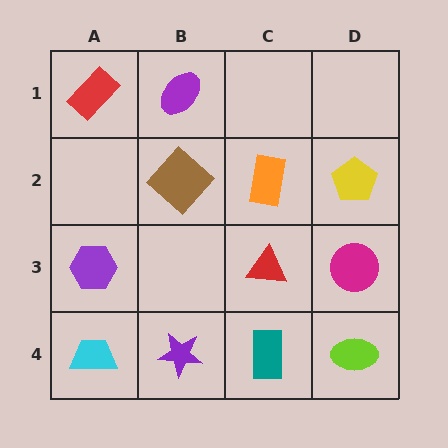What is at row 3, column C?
A red triangle.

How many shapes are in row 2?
3 shapes.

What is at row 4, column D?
A lime ellipse.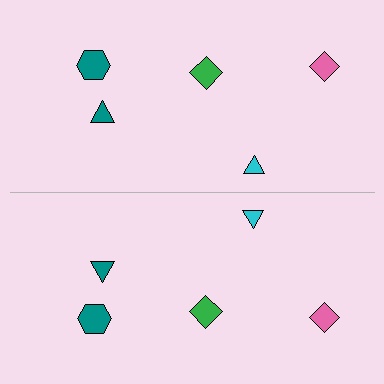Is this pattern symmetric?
Yes, this pattern has bilateral (reflection) symmetry.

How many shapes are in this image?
There are 10 shapes in this image.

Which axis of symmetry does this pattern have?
The pattern has a horizontal axis of symmetry running through the center of the image.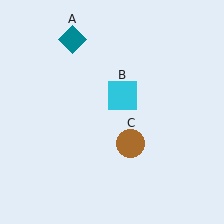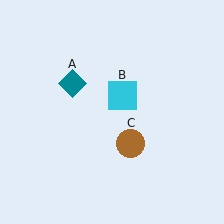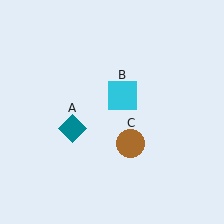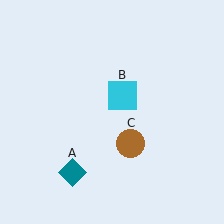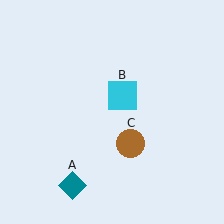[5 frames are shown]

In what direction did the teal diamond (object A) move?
The teal diamond (object A) moved down.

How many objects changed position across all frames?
1 object changed position: teal diamond (object A).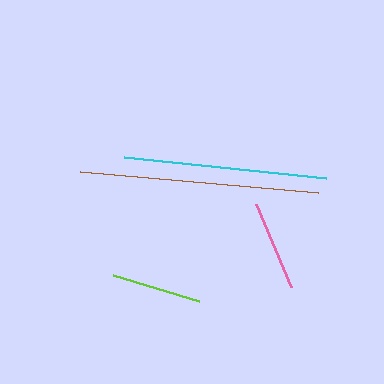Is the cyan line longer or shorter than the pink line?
The cyan line is longer than the pink line.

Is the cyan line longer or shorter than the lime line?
The cyan line is longer than the lime line.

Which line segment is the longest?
The brown line is the longest at approximately 239 pixels.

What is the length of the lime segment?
The lime segment is approximately 90 pixels long.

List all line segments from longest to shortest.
From longest to shortest: brown, cyan, pink, lime.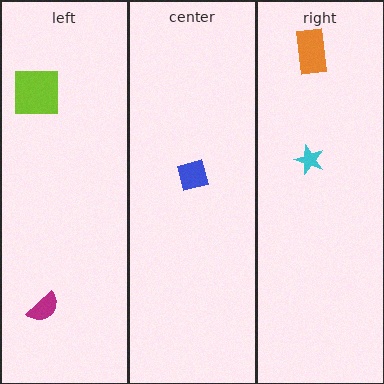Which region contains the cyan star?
The right region.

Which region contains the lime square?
The left region.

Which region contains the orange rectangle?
The right region.